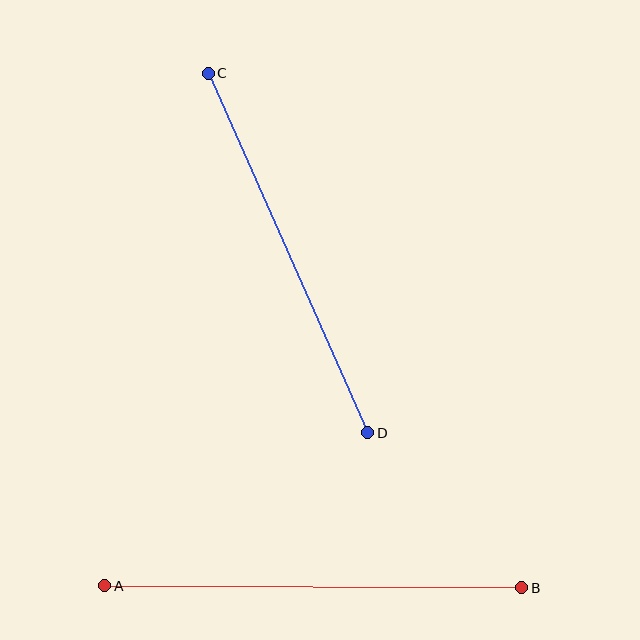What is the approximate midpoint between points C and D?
The midpoint is at approximately (288, 253) pixels.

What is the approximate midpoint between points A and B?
The midpoint is at approximately (313, 587) pixels.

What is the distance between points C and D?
The distance is approximately 393 pixels.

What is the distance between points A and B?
The distance is approximately 417 pixels.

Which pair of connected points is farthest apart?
Points A and B are farthest apart.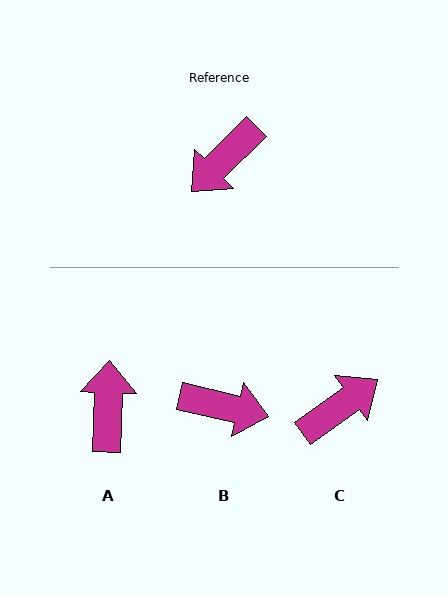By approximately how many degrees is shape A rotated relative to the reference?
Approximately 137 degrees clockwise.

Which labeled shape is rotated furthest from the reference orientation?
C, about 171 degrees away.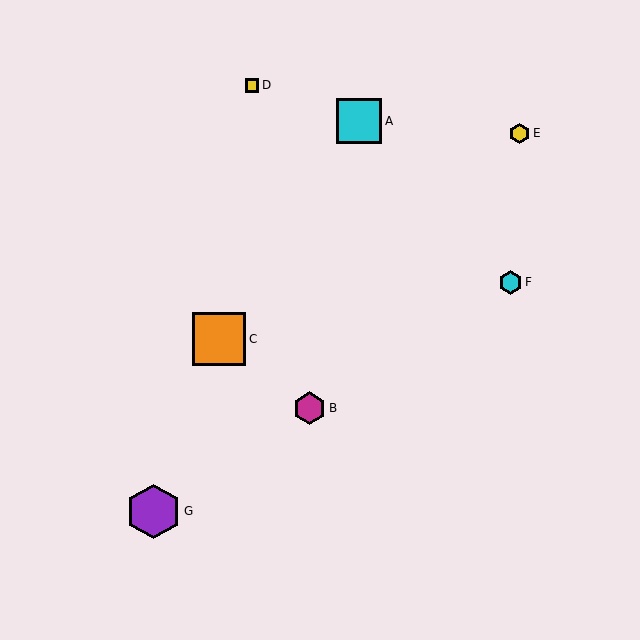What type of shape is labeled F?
Shape F is a cyan hexagon.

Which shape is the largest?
The purple hexagon (labeled G) is the largest.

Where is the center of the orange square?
The center of the orange square is at (219, 339).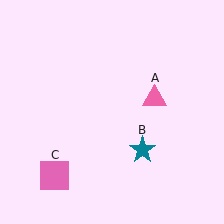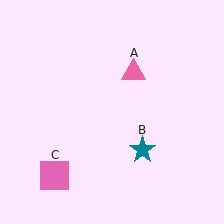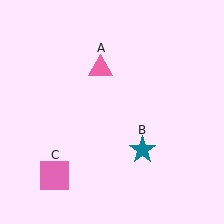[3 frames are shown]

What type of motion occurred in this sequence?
The pink triangle (object A) rotated counterclockwise around the center of the scene.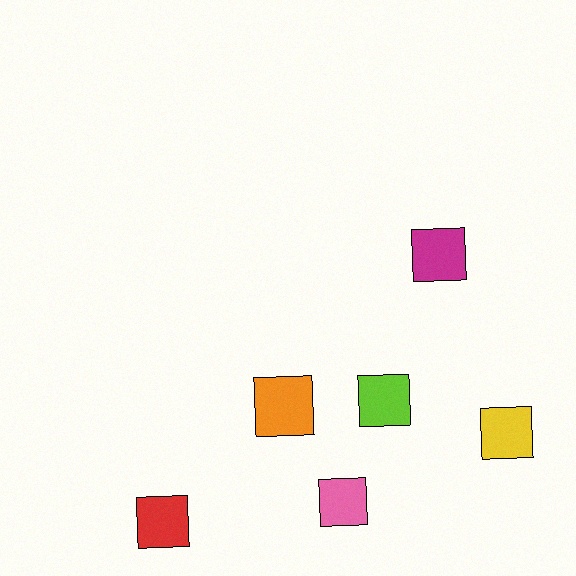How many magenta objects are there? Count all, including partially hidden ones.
There is 1 magenta object.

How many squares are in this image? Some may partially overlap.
There are 6 squares.